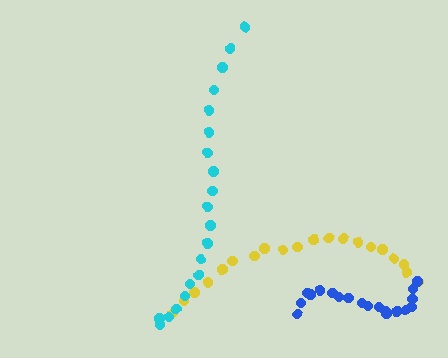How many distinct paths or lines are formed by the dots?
There are 3 distinct paths.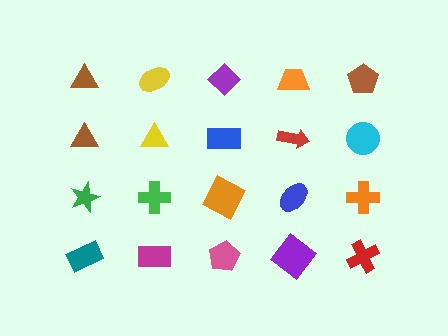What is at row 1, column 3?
A purple diamond.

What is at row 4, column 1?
A teal rectangle.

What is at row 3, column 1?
A green star.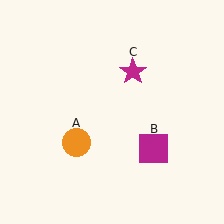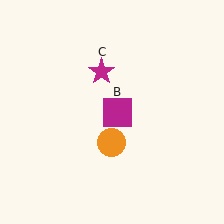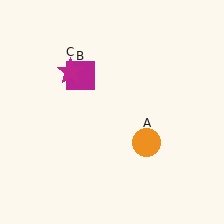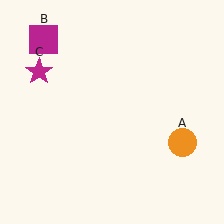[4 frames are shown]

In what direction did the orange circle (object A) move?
The orange circle (object A) moved right.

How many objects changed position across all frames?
3 objects changed position: orange circle (object A), magenta square (object B), magenta star (object C).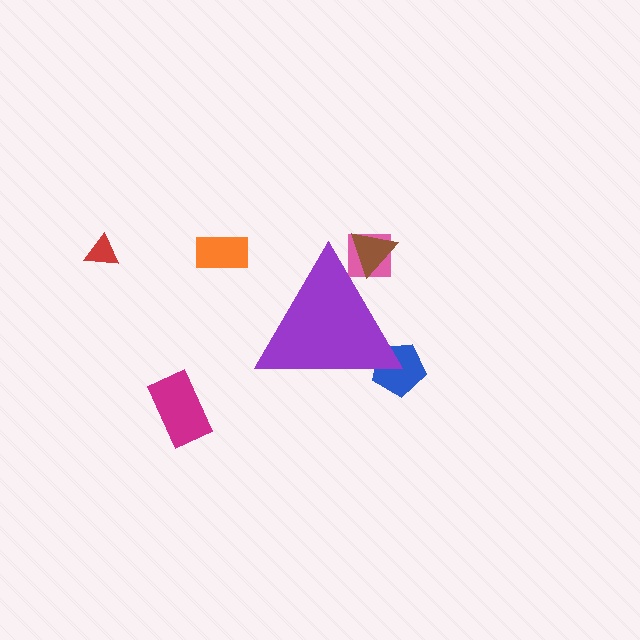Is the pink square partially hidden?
Yes, the pink square is partially hidden behind the purple triangle.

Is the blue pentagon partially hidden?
Yes, the blue pentagon is partially hidden behind the purple triangle.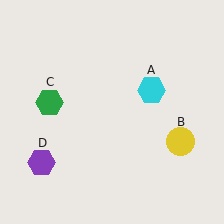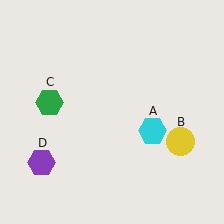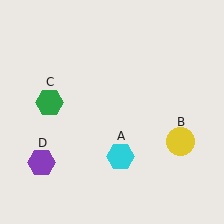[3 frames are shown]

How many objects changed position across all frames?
1 object changed position: cyan hexagon (object A).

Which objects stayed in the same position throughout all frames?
Yellow circle (object B) and green hexagon (object C) and purple hexagon (object D) remained stationary.